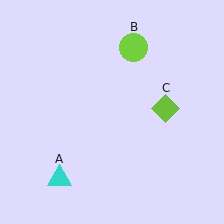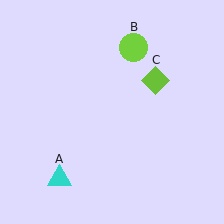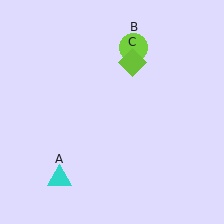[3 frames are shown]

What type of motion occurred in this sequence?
The lime diamond (object C) rotated counterclockwise around the center of the scene.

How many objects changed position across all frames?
1 object changed position: lime diamond (object C).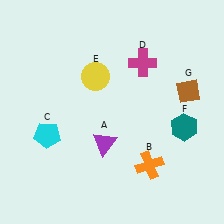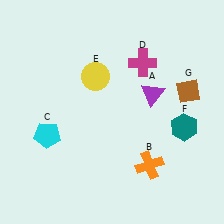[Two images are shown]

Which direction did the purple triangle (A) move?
The purple triangle (A) moved up.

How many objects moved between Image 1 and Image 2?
1 object moved between the two images.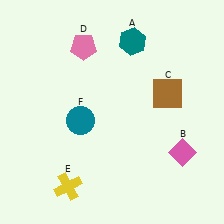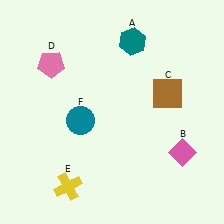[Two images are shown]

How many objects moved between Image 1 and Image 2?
1 object moved between the two images.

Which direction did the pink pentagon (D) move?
The pink pentagon (D) moved left.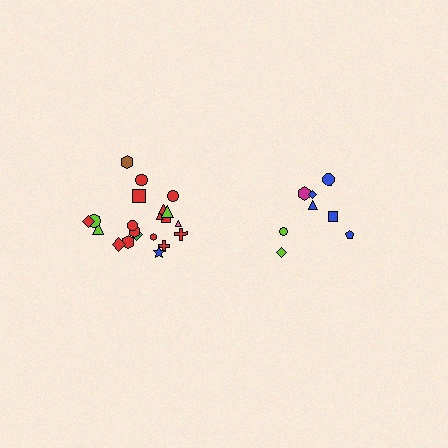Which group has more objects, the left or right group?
The left group.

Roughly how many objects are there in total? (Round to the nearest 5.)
Roughly 30 objects in total.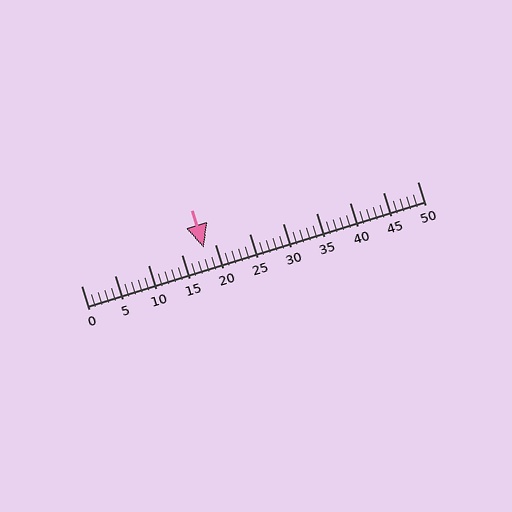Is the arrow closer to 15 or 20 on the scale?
The arrow is closer to 20.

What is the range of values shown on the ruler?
The ruler shows values from 0 to 50.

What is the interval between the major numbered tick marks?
The major tick marks are spaced 5 units apart.